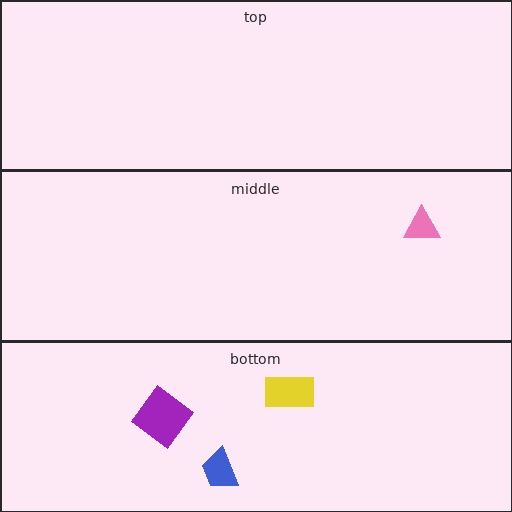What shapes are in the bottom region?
The purple diamond, the yellow rectangle, the blue trapezoid.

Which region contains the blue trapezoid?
The bottom region.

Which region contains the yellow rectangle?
The bottom region.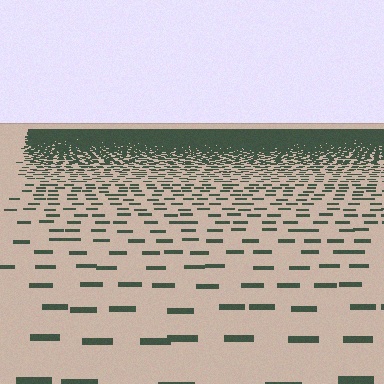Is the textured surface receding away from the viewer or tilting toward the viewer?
The surface is receding away from the viewer. Texture elements get smaller and denser toward the top.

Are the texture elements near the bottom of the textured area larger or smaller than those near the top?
Larger. Near the bottom, elements are closer to the viewer and appear at a bigger on-screen size.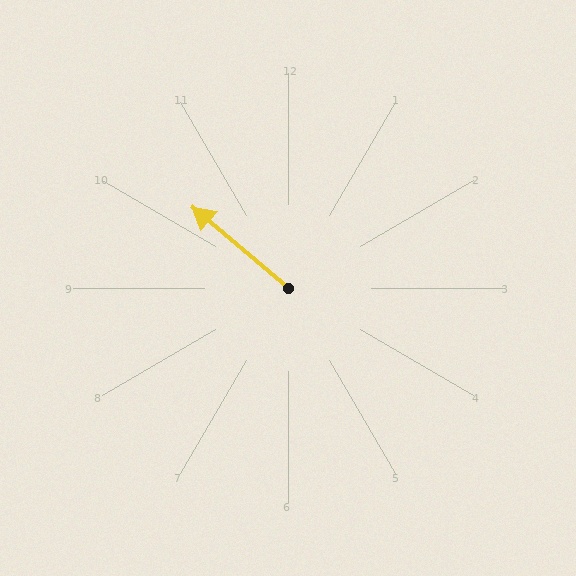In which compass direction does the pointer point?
Northwest.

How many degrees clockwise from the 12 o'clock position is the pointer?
Approximately 310 degrees.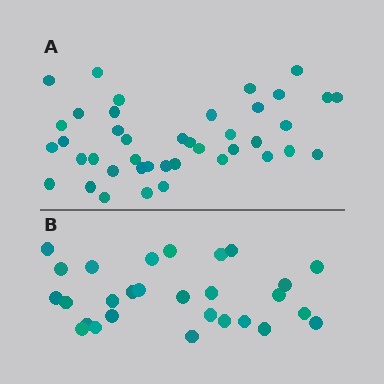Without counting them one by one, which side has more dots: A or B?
Region A (the top region) has more dots.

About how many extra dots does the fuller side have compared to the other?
Region A has approximately 15 more dots than region B.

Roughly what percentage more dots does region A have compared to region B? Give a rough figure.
About 45% more.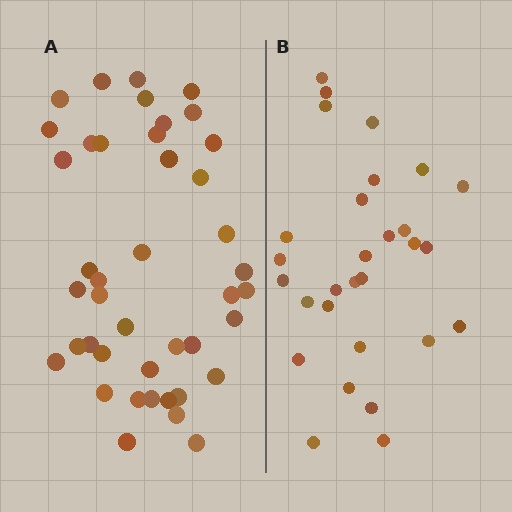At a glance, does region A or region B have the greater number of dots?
Region A (the left region) has more dots.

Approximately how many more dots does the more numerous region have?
Region A has approximately 15 more dots than region B.